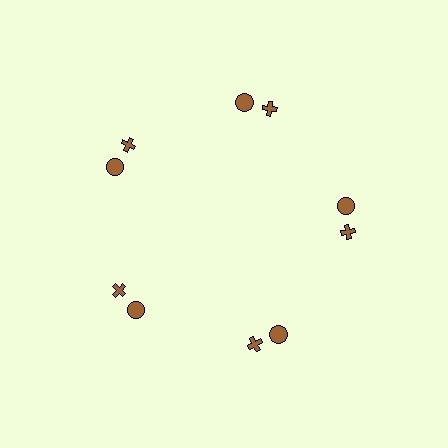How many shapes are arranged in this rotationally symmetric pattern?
There are 10 shapes, arranged in 5 groups of 2.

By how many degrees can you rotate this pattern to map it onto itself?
The pattern maps onto itself every 72 degrees of rotation.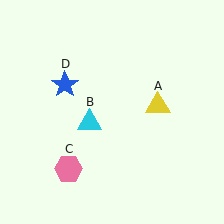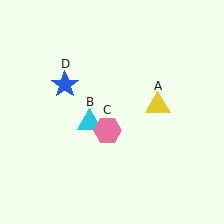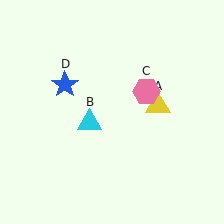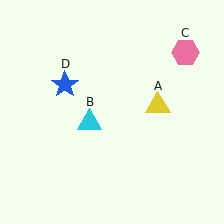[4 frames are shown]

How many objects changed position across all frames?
1 object changed position: pink hexagon (object C).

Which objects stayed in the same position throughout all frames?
Yellow triangle (object A) and cyan triangle (object B) and blue star (object D) remained stationary.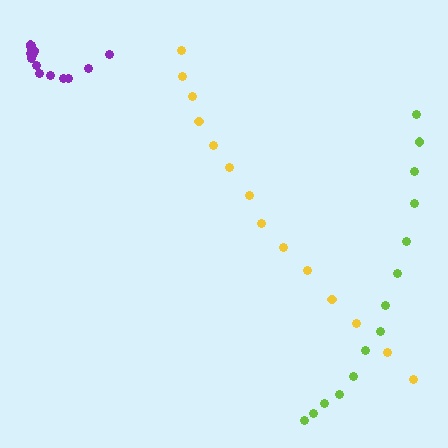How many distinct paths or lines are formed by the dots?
There are 3 distinct paths.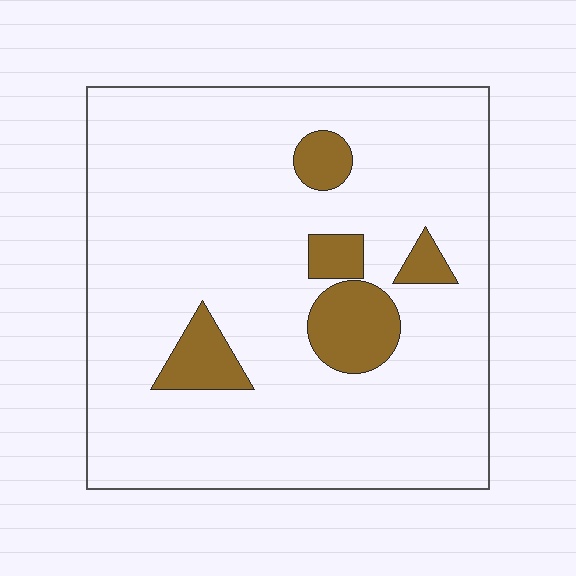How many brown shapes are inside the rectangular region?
5.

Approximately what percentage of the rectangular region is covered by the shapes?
Approximately 10%.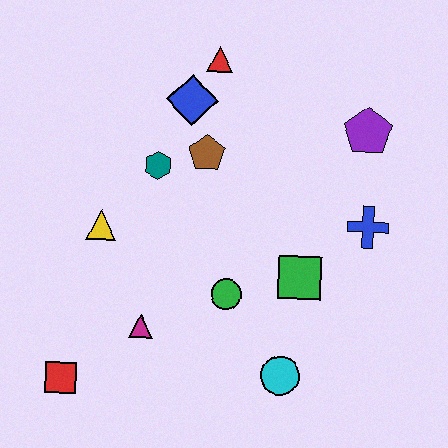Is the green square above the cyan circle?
Yes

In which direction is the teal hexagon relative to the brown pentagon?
The teal hexagon is to the left of the brown pentagon.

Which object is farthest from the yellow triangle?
The purple pentagon is farthest from the yellow triangle.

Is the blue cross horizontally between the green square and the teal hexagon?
No